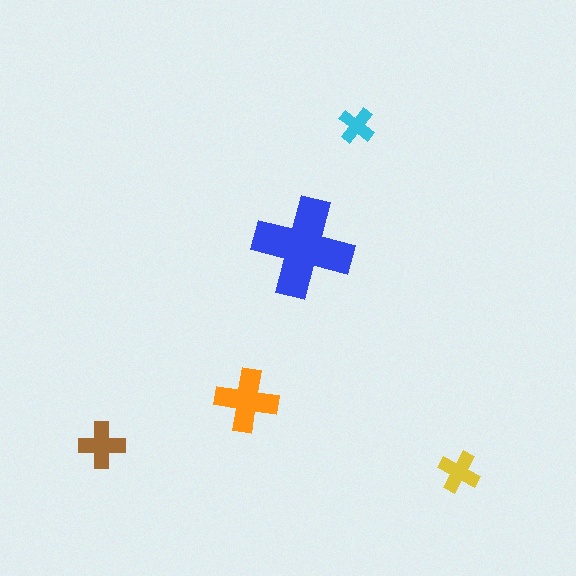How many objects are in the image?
There are 5 objects in the image.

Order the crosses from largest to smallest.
the blue one, the orange one, the brown one, the yellow one, the cyan one.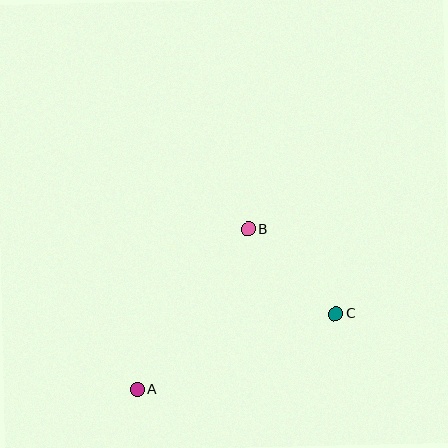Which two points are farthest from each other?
Points A and C are farthest from each other.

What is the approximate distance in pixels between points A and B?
The distance between A and B is approximately 195 pixels.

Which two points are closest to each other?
Points B and C are closest to each other.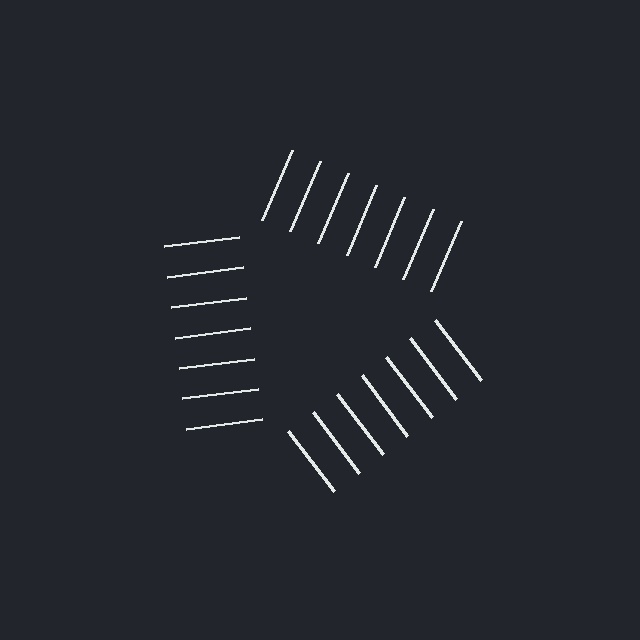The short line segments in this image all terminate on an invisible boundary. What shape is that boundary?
An illusory triangle — the line segments terminate on its edges but no continuous stroke is drawn.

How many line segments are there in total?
21 — 7 along each of the 3 edges.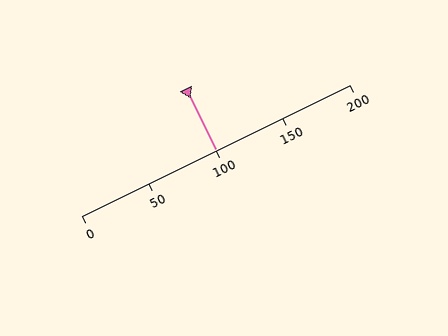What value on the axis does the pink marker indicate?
The marker indicates approximately 100.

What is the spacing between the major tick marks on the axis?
The major ticks are spaced 50 apart.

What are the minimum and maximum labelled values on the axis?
The axis runs from 0 to 200.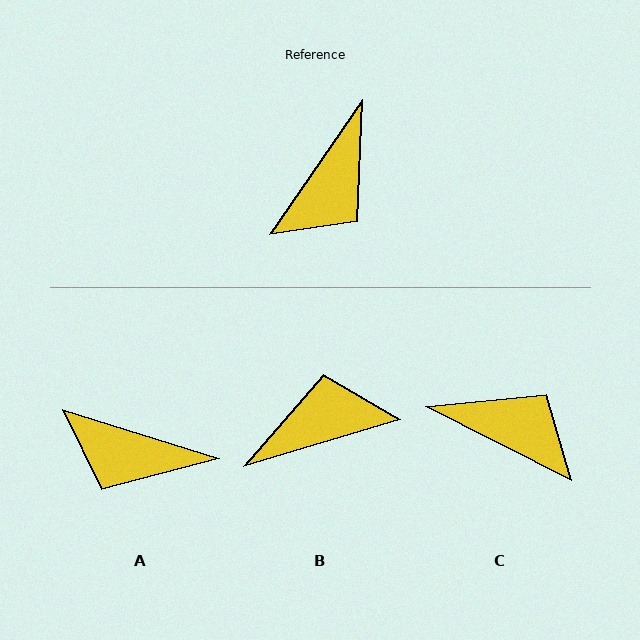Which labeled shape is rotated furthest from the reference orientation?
B, about 141 degrees away.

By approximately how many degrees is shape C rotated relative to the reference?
Approximately 98 degrees counter-clockwise.